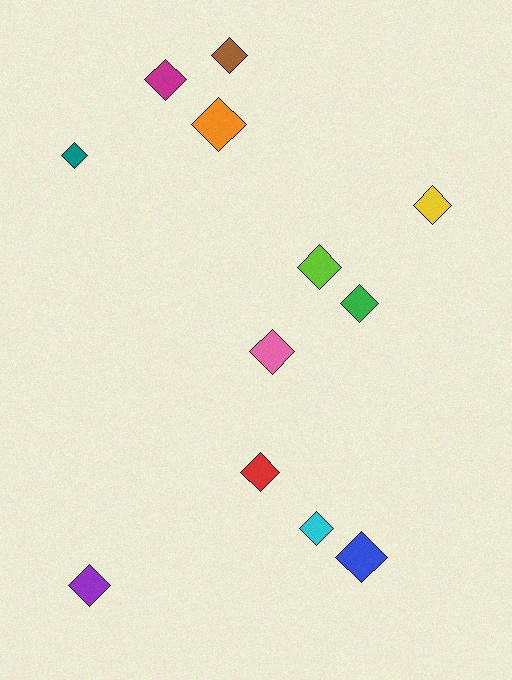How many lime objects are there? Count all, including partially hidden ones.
There is 1 lime object.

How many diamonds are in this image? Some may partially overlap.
There are 12 diamonds.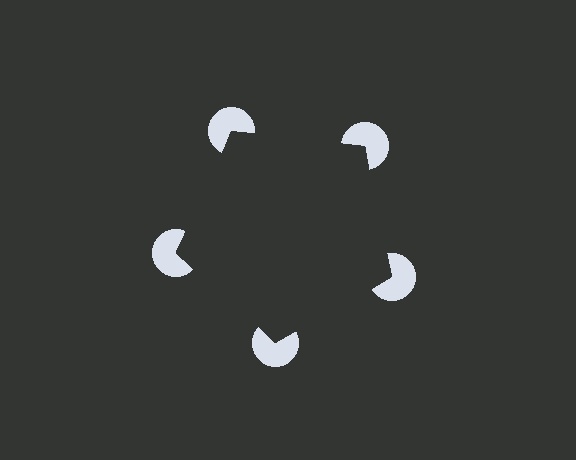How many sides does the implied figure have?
5 sides.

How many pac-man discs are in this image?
There are 5 — one at each vertex of the illusory pentagon.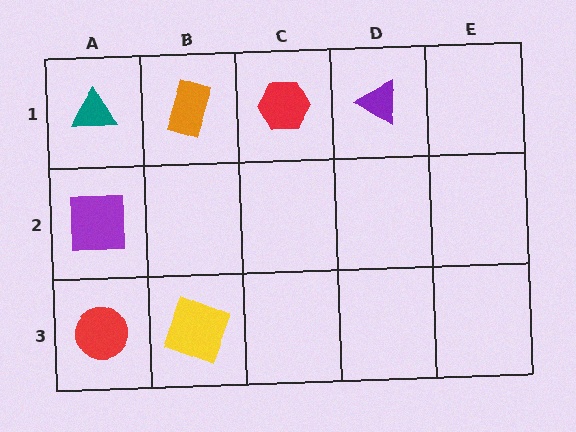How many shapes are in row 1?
4 shapes.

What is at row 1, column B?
An orange rectangle.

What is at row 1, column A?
A teal triangle.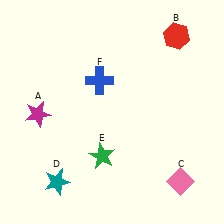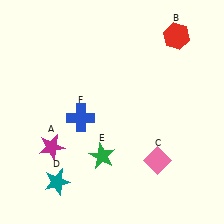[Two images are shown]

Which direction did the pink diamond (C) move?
The pink diamond (C) moved left.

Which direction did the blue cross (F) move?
The blue cross (F) moved down.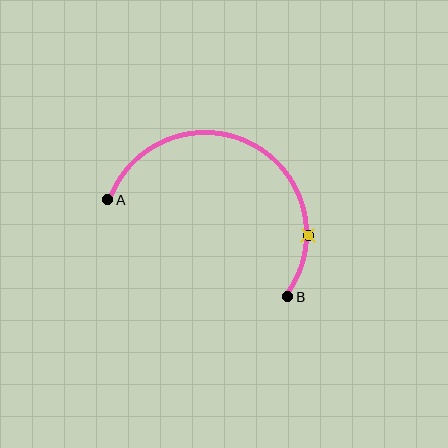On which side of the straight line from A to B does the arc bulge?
The arc bulges above the straight line connecting A and B.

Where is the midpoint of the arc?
The arc midpoint is the point on the curve farthest from the straight line joining A and B. It sits above that line.